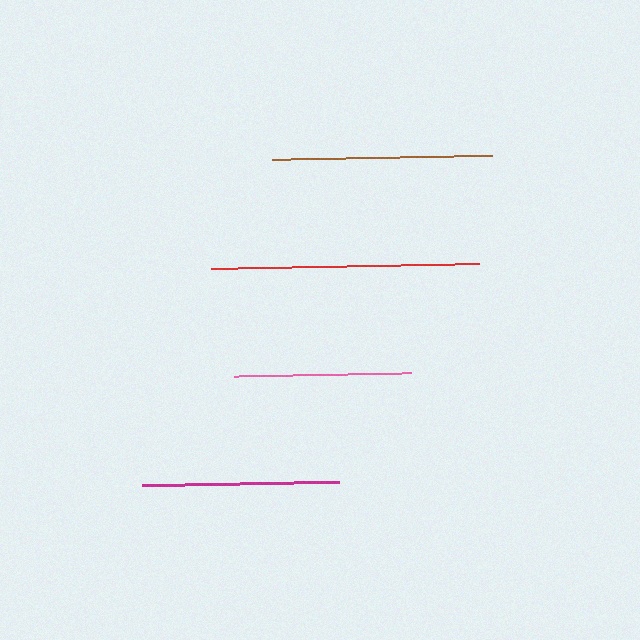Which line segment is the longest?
The red line is the longest at approximately 268 pixels.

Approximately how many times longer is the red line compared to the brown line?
The red line is approximately 1.2 times the length of the brown line.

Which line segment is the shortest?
The pink line is the shortest at approximately 177 pixels.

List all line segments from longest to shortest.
From longest to shortest: red, brown, magenta, pink.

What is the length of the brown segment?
The brown segment is approximately 220 pixels long.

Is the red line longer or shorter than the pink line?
The red line is longer than the pink line.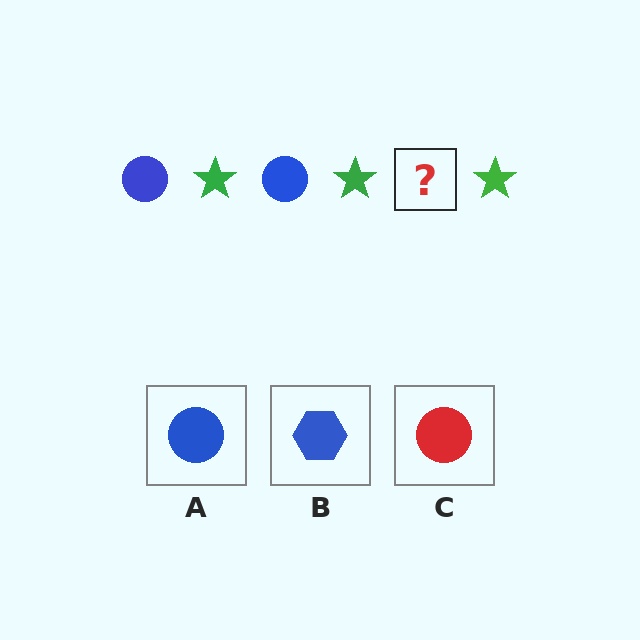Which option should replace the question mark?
Option A.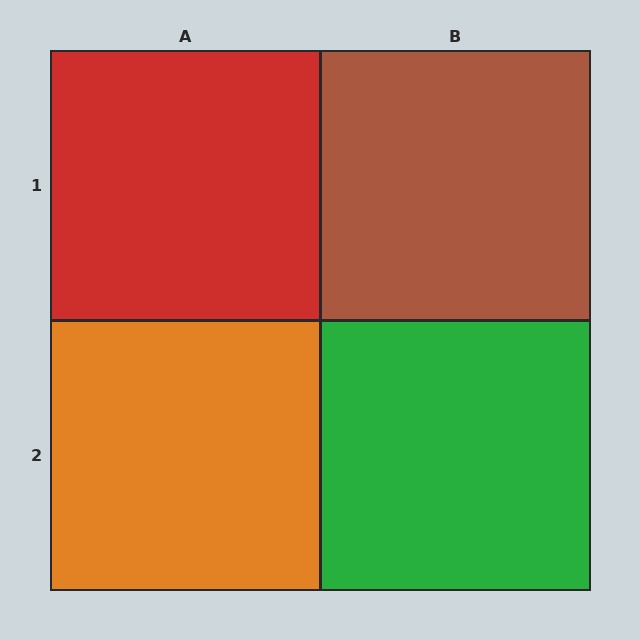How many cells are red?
1 cell is red.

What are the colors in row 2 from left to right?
Orange, green.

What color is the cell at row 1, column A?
Red.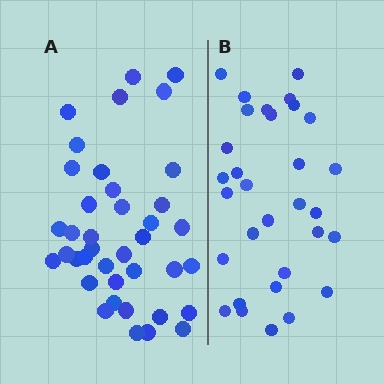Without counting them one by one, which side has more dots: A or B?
Region A (the left region) has more dots.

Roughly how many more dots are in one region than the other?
Region A has roughly 8 or so more dots than region B.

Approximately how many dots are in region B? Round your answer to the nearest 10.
About 30 dots. (The exact count is 31, which rounds to 30.)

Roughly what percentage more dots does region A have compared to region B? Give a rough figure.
About 25% more.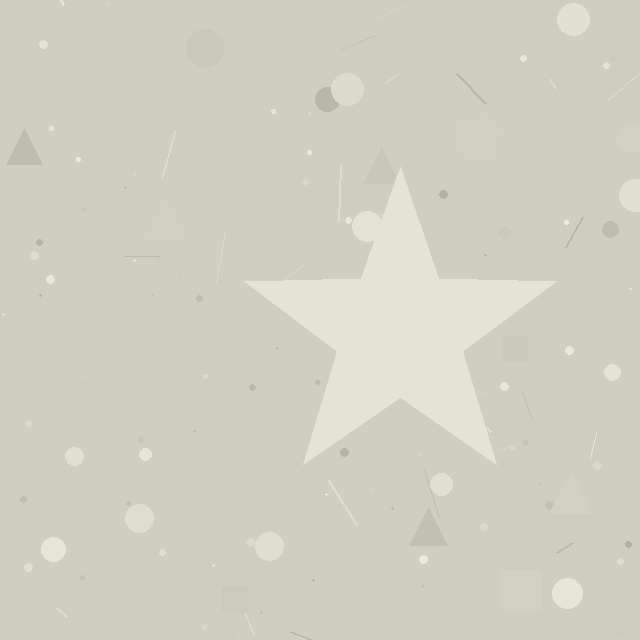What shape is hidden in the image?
A star is hidden in the image.